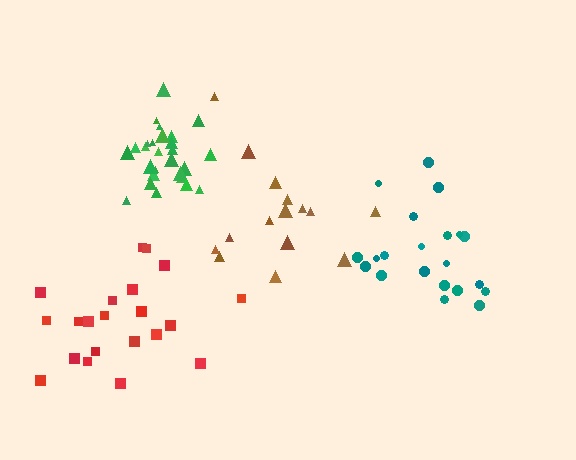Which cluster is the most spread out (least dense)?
Brown.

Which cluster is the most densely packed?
Green.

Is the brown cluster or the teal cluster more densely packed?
Teal.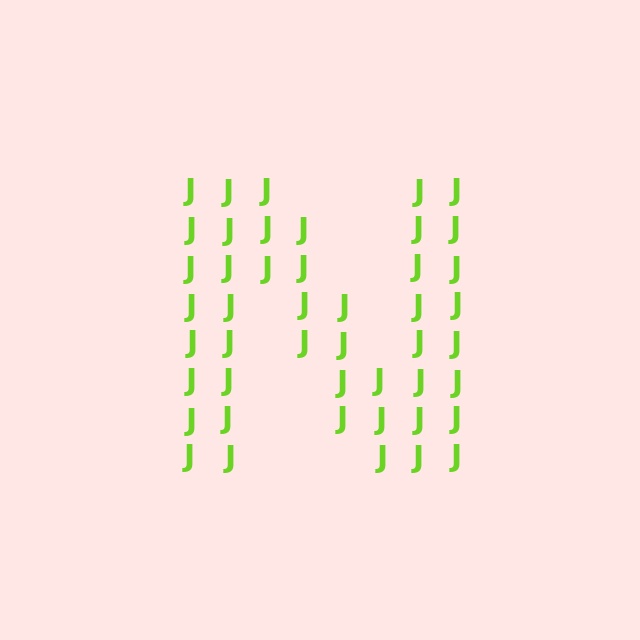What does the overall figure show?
The overall figure shows the letter N.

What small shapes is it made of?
It is made of small letter J's.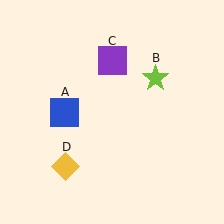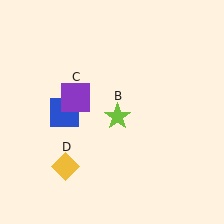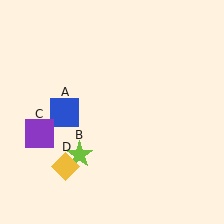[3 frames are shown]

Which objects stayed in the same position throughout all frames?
Blue square (object A) and yellow diamond (object D) remained stationary.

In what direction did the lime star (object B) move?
The lime star (object B) moved down and to the left.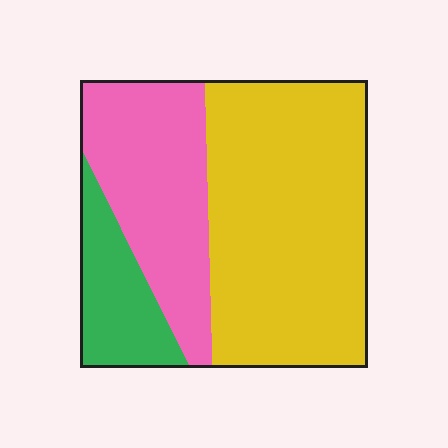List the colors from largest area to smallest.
From largest to smallest: yellow, pink, green.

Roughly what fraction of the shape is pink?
Pink covers about 30% of the shape.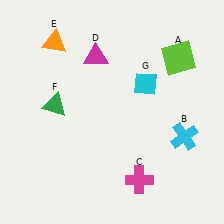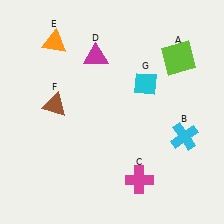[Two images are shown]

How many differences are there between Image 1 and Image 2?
There is 1 difference between the two images.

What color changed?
The triangle (F) changed from green in Image 1 to brown in Image 2.